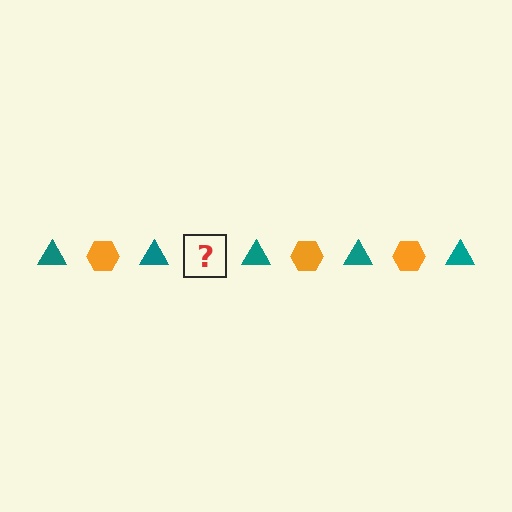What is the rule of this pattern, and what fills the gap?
The rule is that the pattern alternates between teal triangle and orange hexagon. The gap should be filled with an orange hexagon.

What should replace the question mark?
The question mark should be replaced with an orange hexagon.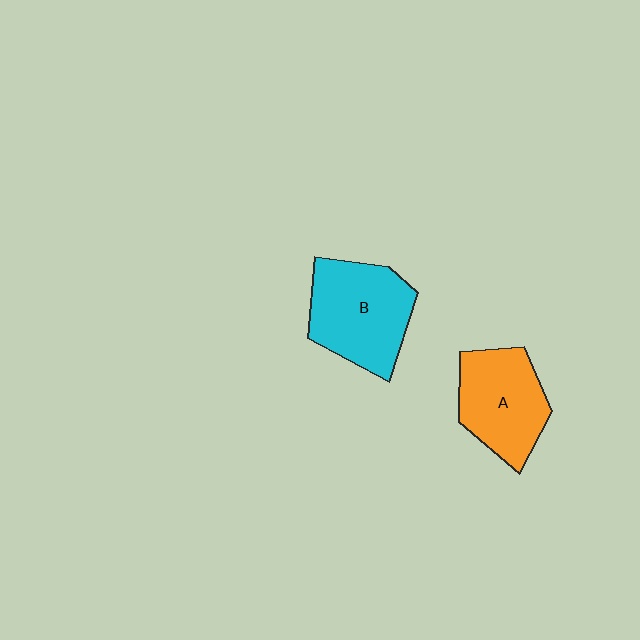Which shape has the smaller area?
Shape A (orange).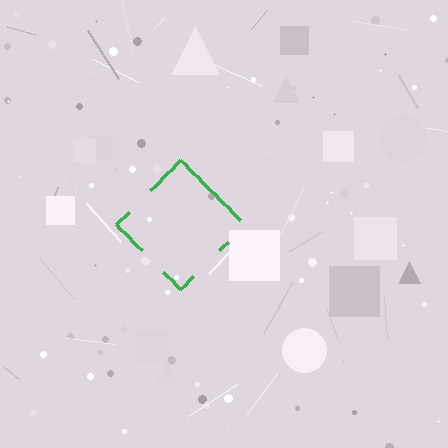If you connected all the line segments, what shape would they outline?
They would outline a diamond.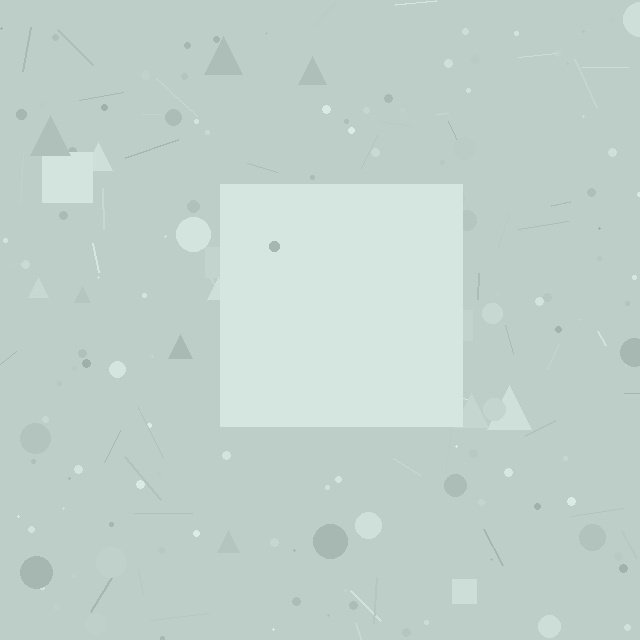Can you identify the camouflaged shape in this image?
The camouflaged shape is a square.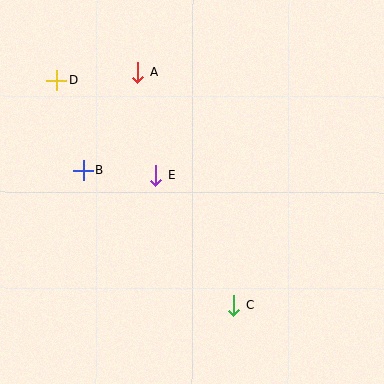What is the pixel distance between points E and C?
The distance between E and C is 151 pixels.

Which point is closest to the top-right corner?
Point A is closest to the top-right corner.